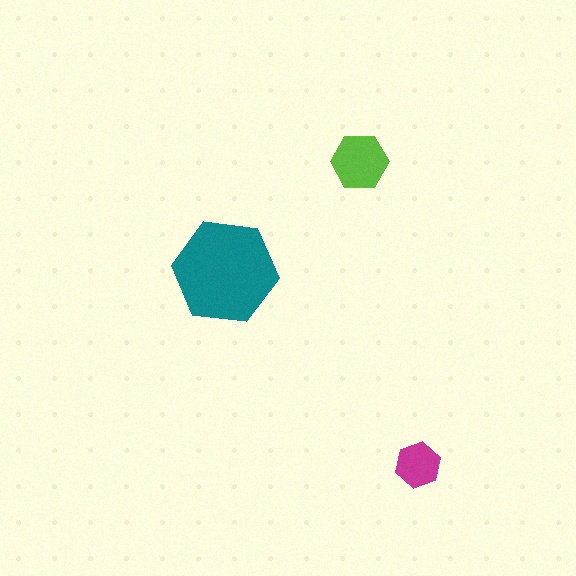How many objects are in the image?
There are 3 objects in the image.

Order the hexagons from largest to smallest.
the teal one, the lime one, the magenta one.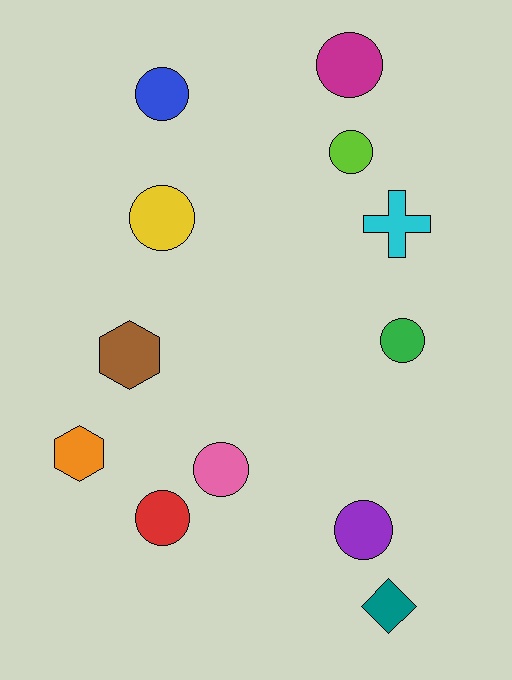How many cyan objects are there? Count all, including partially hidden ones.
There is 1 cyan object.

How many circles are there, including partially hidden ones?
There are 8 circles.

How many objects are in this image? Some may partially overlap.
There are 12 objects.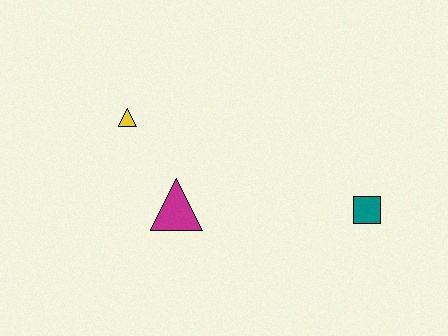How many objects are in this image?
There are 3 objects.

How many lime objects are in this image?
There are no lime objects.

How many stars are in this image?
There are no stars.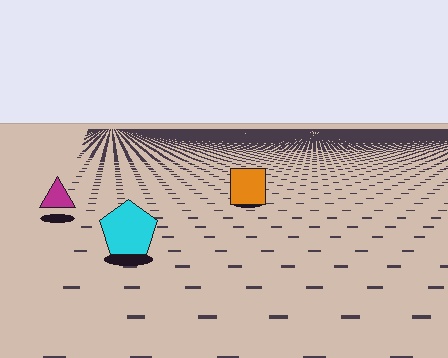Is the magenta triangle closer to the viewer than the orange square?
Yes. The magenta triangle is closer — you can tell from the texture gradient: the ground texture is coarser near it.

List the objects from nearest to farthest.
From nearest to farthest: the cyan pentagon, the magenta triangle, the orange square.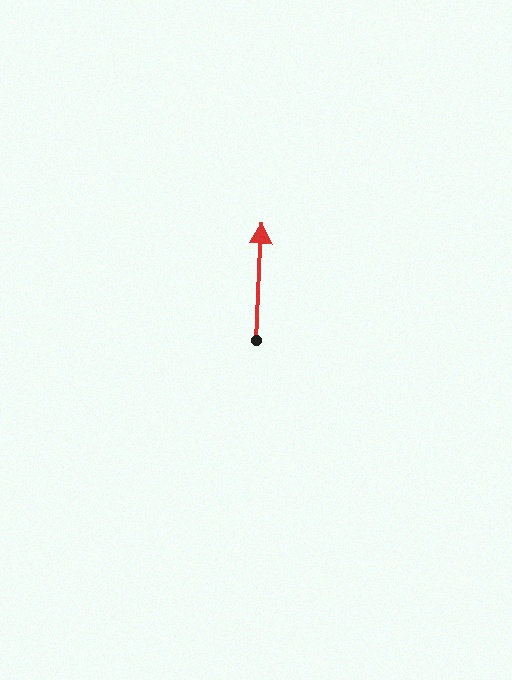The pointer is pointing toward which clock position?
Roughly 12 o'clock.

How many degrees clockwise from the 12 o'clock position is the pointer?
Approximately 3 degrees.